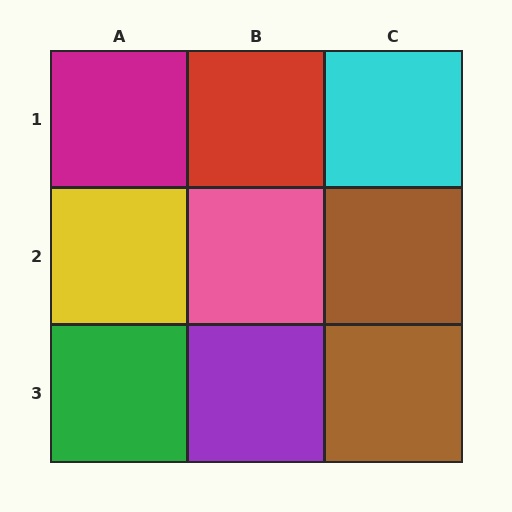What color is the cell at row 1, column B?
Red.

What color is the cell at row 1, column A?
Magenta.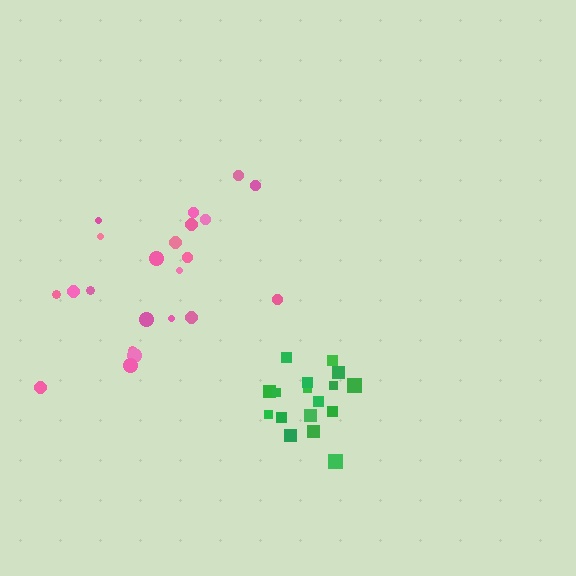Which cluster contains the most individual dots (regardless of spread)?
Pink (22).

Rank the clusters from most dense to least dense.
green, pink.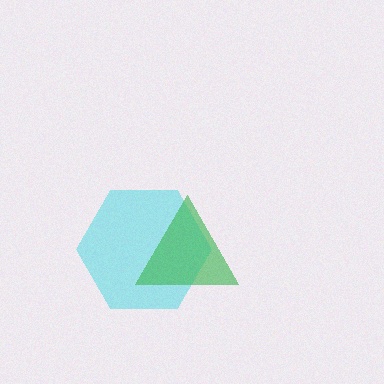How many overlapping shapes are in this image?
There are 2 overlapping shapes in the image.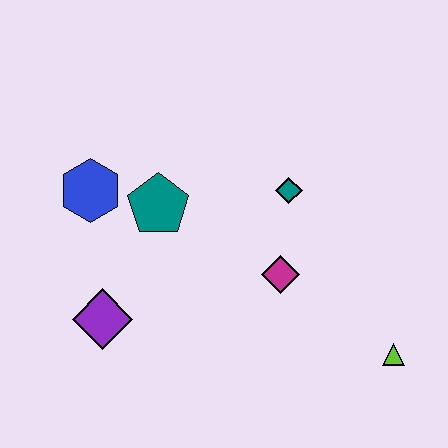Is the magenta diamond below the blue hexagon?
Yes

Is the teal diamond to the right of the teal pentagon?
Yes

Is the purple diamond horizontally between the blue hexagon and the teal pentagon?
Yes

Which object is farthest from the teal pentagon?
The lime triangle is farthest from the teal pentagon.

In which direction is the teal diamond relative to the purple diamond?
The teal diamond is to the right of the purple diamond.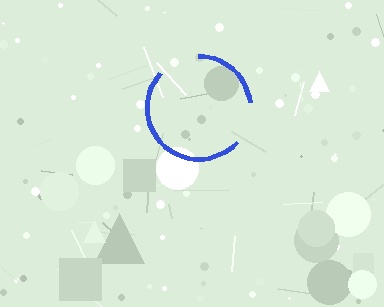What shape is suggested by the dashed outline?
The dashed outline suggests a circle.